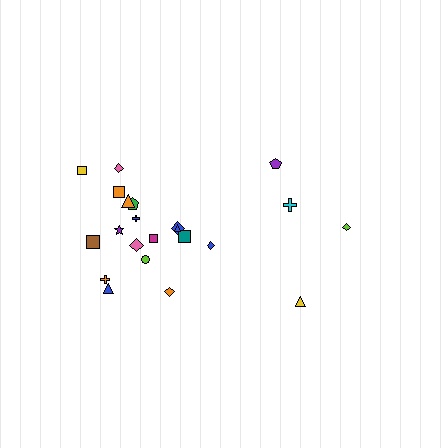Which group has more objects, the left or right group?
The left group.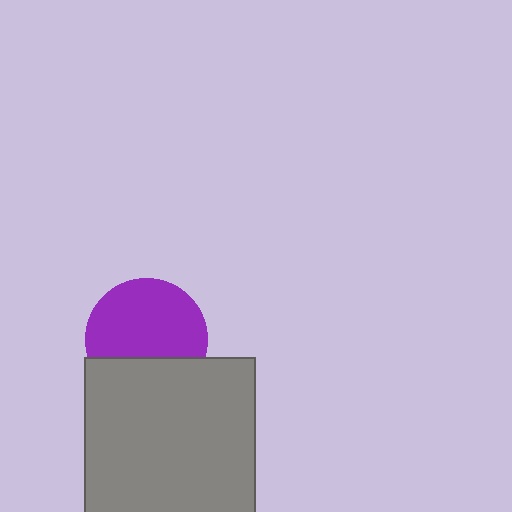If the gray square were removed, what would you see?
You would see the complete purple circle.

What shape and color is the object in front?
The object in front is a gray square.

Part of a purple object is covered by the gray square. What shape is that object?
It is a circle.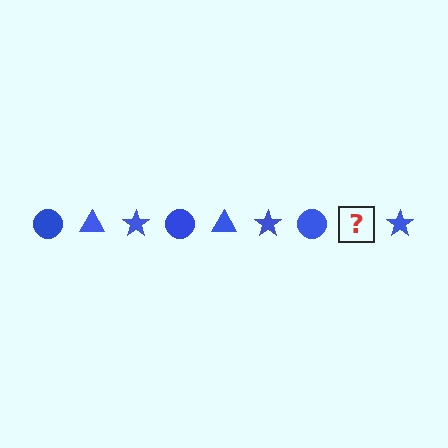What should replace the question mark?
The question mark should be replaced with a blue triangle.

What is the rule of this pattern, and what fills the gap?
The rule is that the pattern cycles through circle, triangle, star shapes in blue. The gap should be filled with a blue triangle.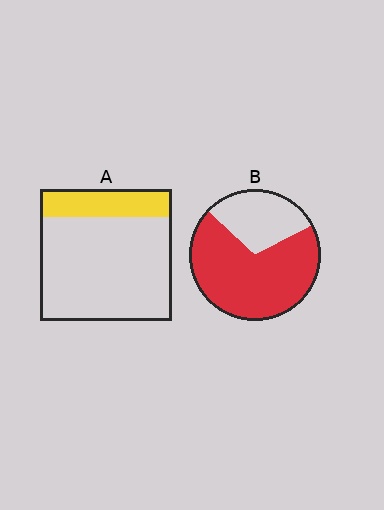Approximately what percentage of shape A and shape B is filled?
A is approximately 20% and B is approximately 70%.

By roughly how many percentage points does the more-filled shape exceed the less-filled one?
By roughly 50 percentage points (B over A).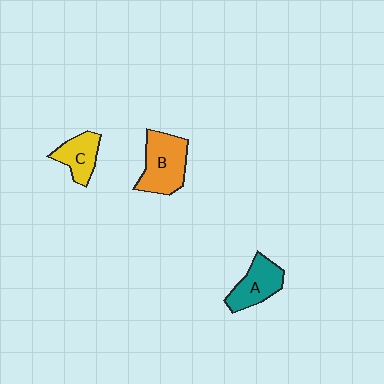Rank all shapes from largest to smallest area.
From largest to smallest: B (orange), A (teal), C (yellow).